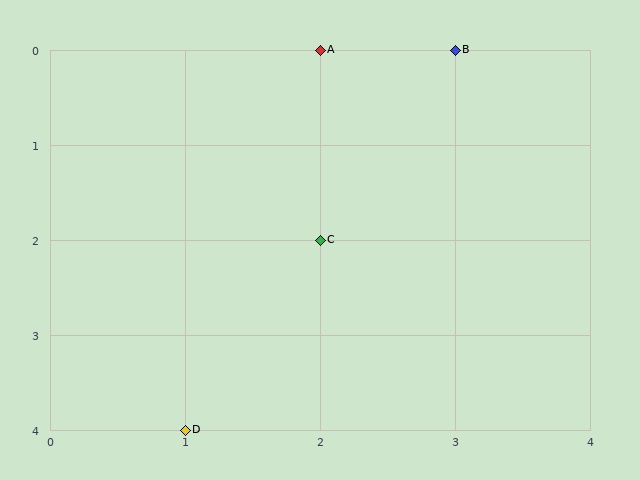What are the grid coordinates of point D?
Point D is at grid coordinates (1, 4).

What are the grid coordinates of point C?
Point C is at grid coordinates (2, 2).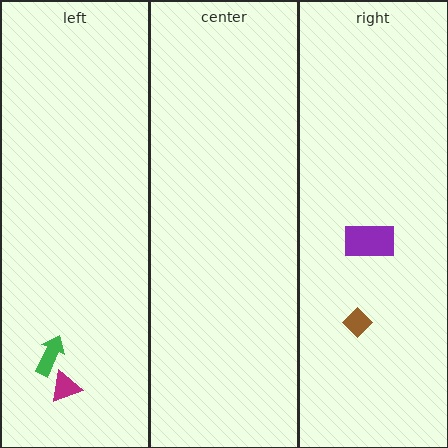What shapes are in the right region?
The purple rectangle, the brown diamond.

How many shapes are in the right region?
2.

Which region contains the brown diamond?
The right region.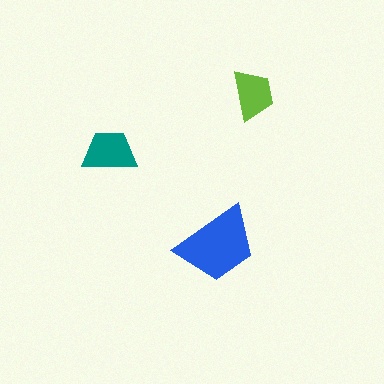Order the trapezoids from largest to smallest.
the blue one, the teal one, the lime one.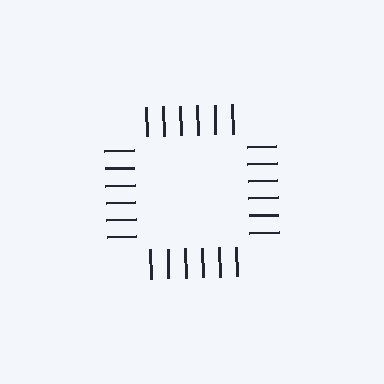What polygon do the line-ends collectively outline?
An illusory square — the line segments terminate on its edges but no continuous stroke is drawn.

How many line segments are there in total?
24 — 6 along each of the 4 edges.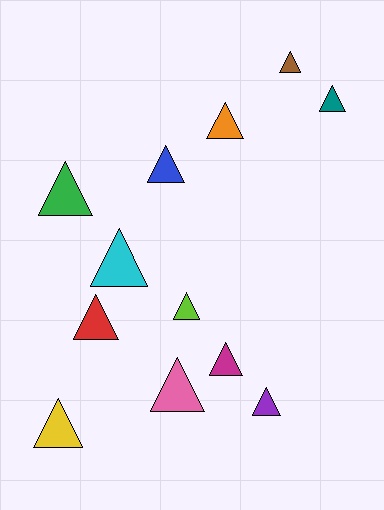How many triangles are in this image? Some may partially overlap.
There are 12 triangles.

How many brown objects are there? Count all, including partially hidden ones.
There is 1 brown object.